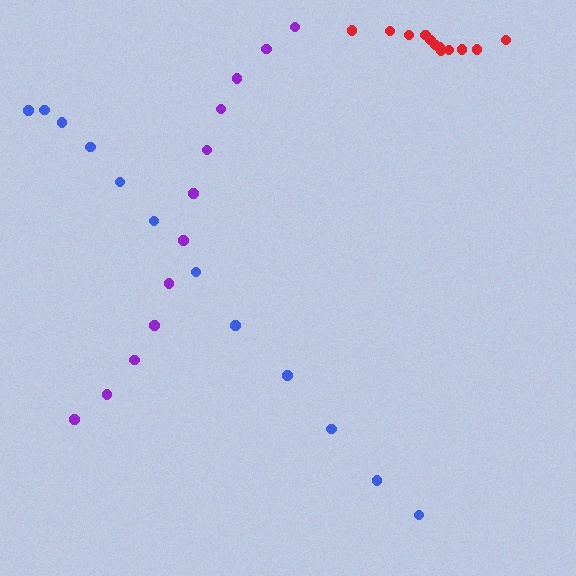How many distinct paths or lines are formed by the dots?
There are 3 distinct paths.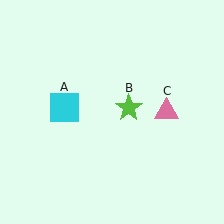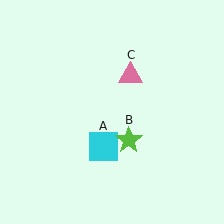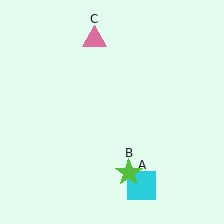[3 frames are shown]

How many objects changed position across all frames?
3 objects changed position: cyan square (object A), lime star (object B), pink triangle (object C).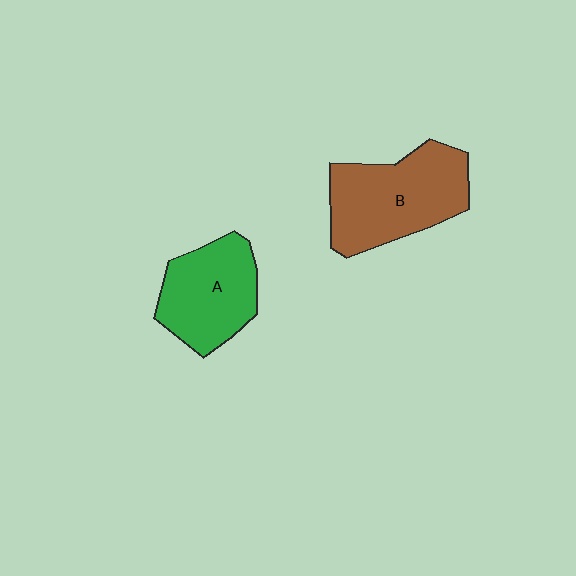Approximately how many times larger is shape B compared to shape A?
Approximately 1.3 times.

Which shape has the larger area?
Shape B (brown).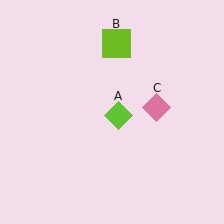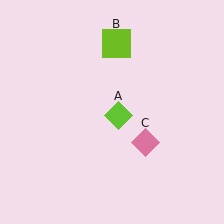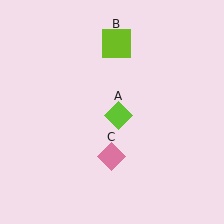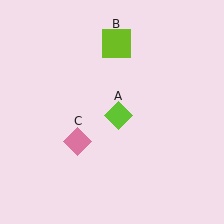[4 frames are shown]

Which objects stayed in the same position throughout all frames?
Lime diamond (object A) and lime square (object B) remained stationary.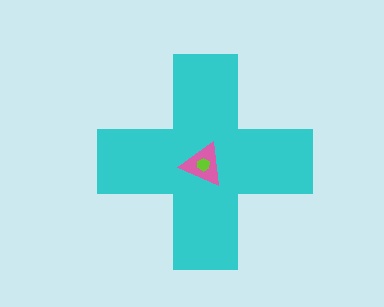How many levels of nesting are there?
3.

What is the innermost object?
The lime hexagon.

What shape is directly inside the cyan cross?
The pink triangle.